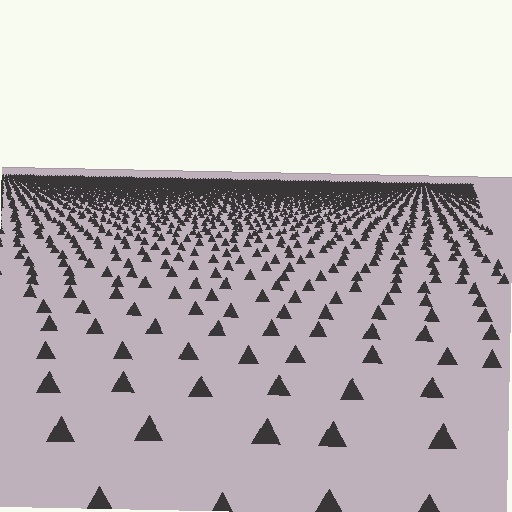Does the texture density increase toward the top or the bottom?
Density increases toward the top.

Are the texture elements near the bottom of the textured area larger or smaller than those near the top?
Larger. Near the bottom, elements are closer to the viewer and appear at a bigger on-screen size.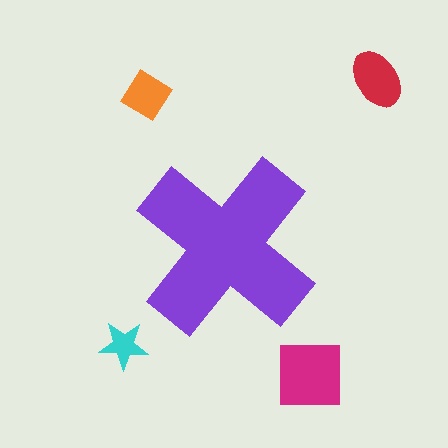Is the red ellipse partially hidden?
No, the red ellipse is fully visible.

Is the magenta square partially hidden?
No, the magenta square is fully visible.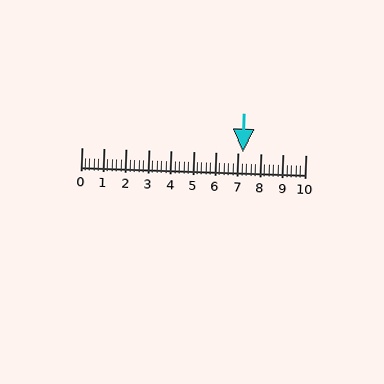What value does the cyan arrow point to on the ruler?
The cyan arrow points to approximately 7.2.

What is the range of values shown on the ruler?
The ruler shows values from 0 to 10.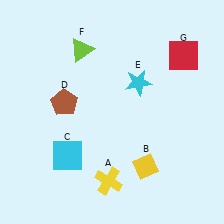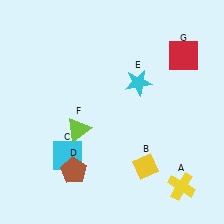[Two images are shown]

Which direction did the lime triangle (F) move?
The lime triangle (F) moved down.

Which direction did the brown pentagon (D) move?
The brown pentagon (D) moved down.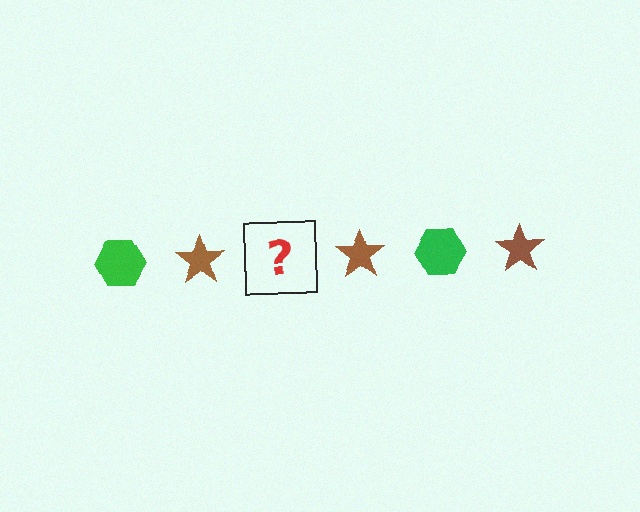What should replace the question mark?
The question mark should be replaced with a green hexagon.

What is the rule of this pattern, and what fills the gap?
The rule is that the pattern alternates between green hexagon and brown star. The gap should be filled with a green hexagon.